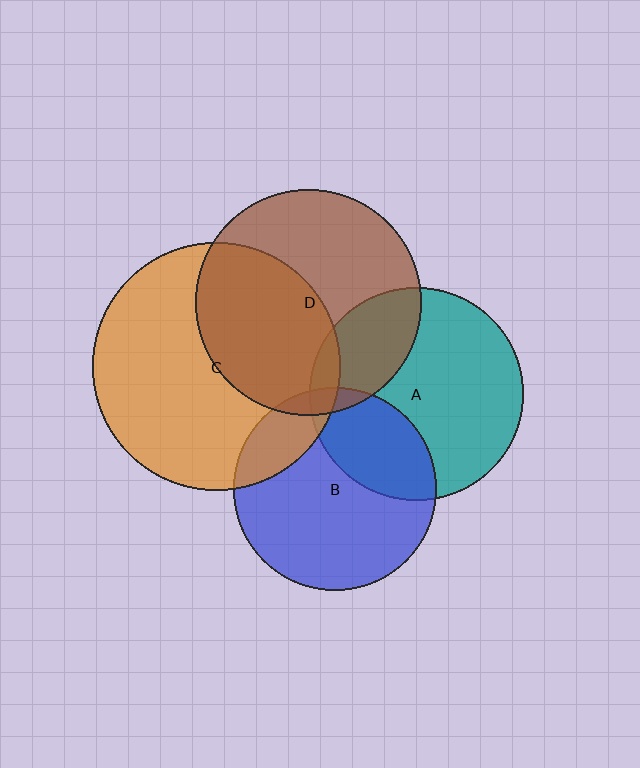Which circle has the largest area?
Circle C (orange).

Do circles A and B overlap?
Yes.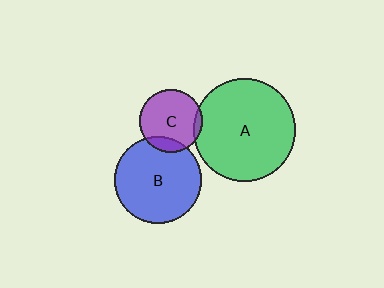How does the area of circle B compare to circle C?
Approximately 1.9 times.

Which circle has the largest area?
Circle A (green).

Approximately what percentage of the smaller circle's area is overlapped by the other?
Approximately 15%.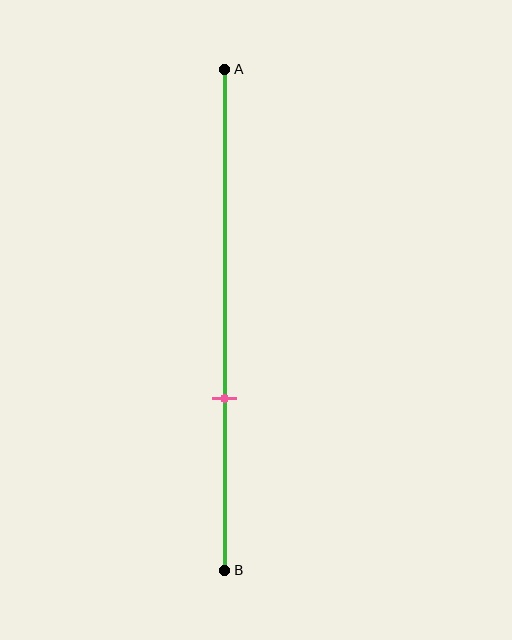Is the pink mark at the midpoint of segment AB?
No, the mark is at about 65% from A, not at the 50% midpoint.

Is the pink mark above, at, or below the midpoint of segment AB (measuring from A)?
The pink mark is below the midpoint of segment AB.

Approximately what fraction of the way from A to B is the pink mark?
The pink mark is approximately 65% of the way from A to B.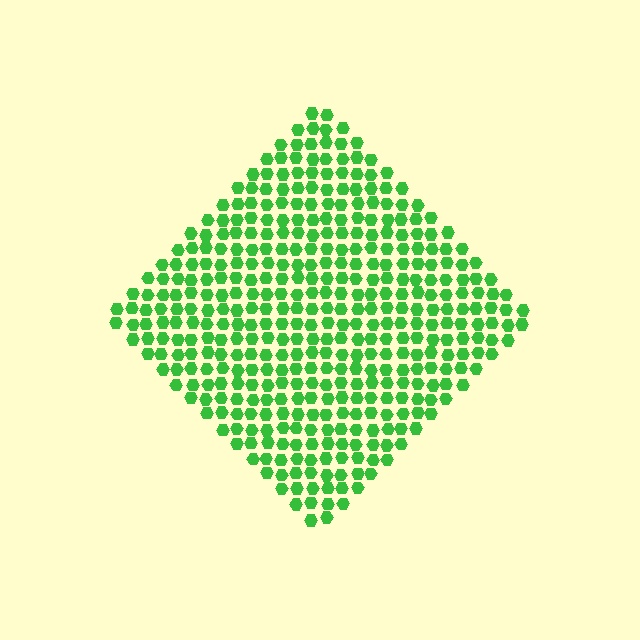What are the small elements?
The small elements are hexagons.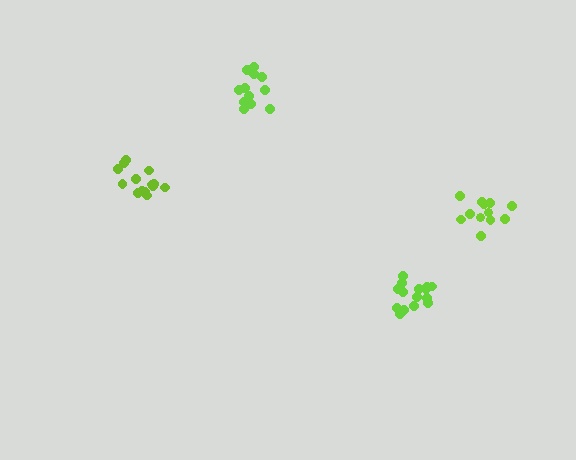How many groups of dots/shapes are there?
There are 4 groups.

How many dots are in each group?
Group 1: 12 dots, Group 2: 12 dots, Group 3: 14 dots, Group 4: 15 dots (53 total).